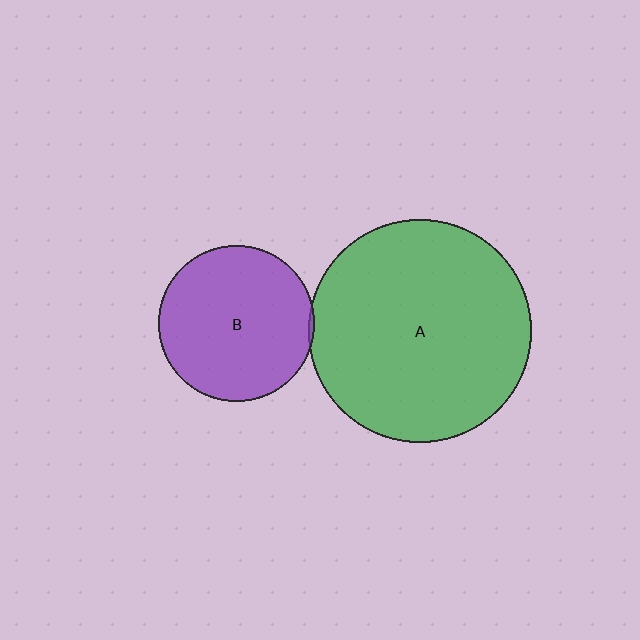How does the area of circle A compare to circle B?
Approximately 2.0 times.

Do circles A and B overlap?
Yes.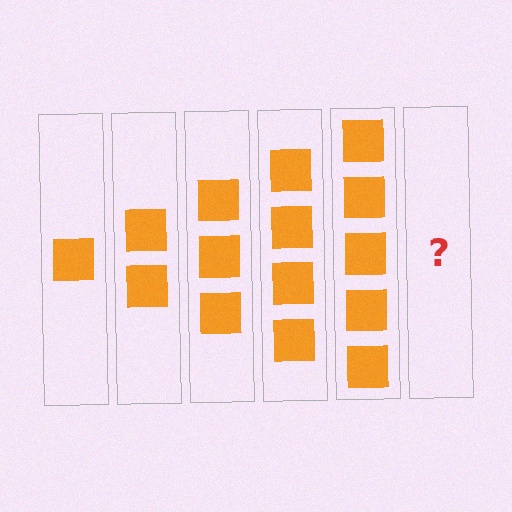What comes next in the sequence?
The next element should be 6 squares.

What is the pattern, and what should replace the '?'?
The pattern is that each step adds one more square. The '?' should be 6 squares.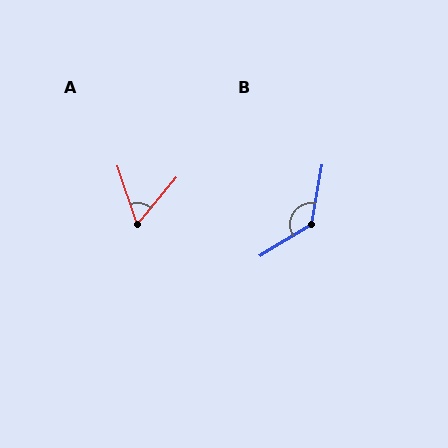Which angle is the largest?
B, at approximately 132 degrees.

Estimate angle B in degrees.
Approximately 132 degrees.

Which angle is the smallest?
A, at approximately 58 degrees.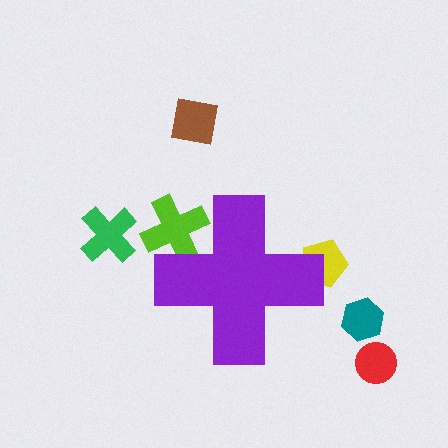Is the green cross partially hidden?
No, the green cross is fully visible.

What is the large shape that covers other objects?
A purple cross.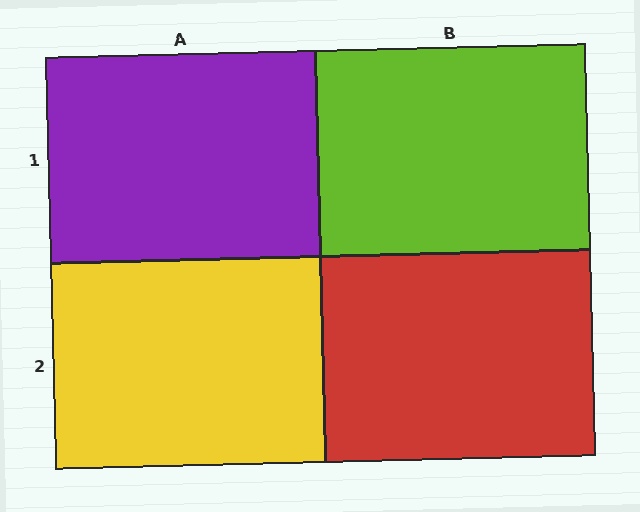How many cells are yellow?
1 cell is yellow.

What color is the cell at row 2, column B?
Red.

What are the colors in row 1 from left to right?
Purple, lime.